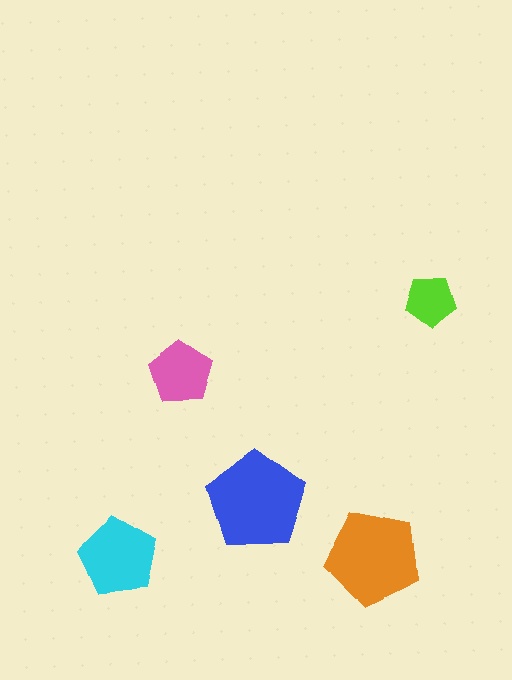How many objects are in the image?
There are 5 objects in the image.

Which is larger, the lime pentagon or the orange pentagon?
The orange one.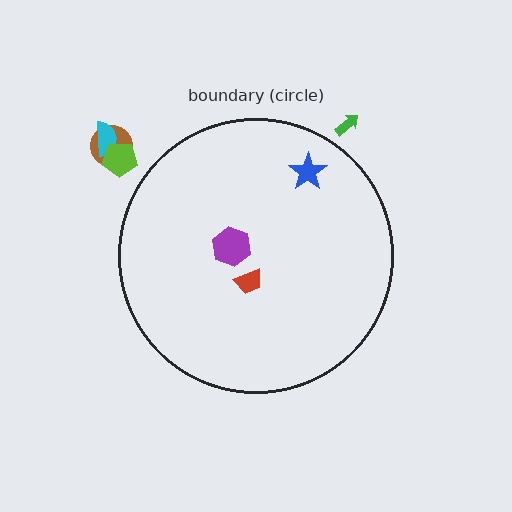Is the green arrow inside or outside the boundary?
Outside.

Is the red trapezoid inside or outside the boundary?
Inside.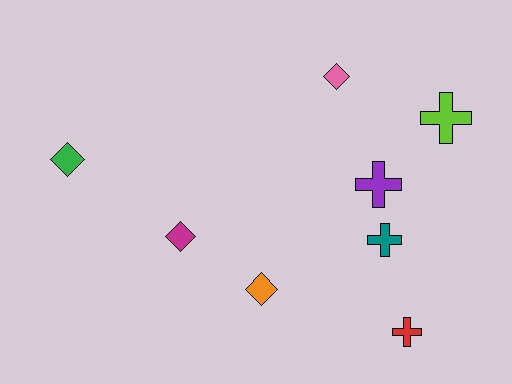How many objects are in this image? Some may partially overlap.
There are 8 objects.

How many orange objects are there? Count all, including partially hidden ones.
There is 1 orange object.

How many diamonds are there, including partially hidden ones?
There are 4 diamonds.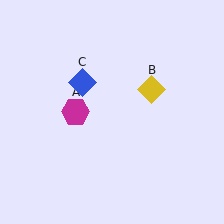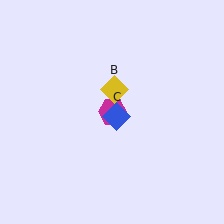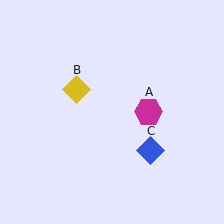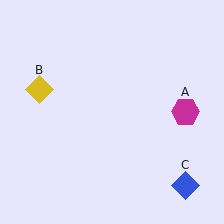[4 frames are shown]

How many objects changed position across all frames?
3 objects changed position: magenta hexagon (object A), yellow diamond (object B), blue diamond (object C).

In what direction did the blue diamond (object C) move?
The blue diamond (object C) moved down and to the right.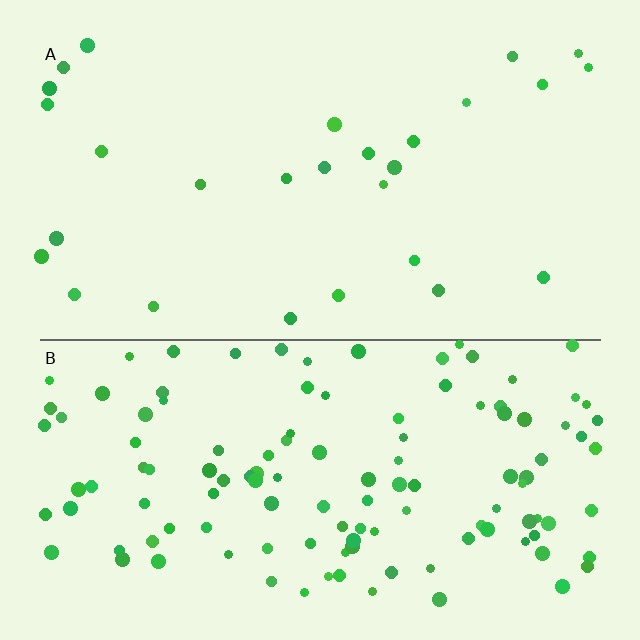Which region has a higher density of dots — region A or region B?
B (the bottom).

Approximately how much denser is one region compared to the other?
Approximately 4.4× — region B over region A.